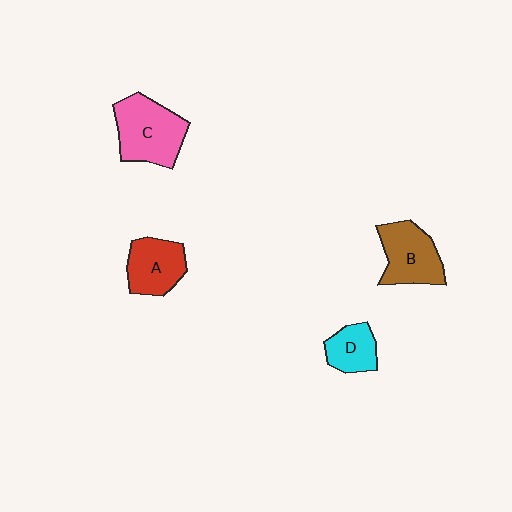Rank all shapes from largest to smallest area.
From largest to smallest: C (pink), B (brown), A (red), D (cyan).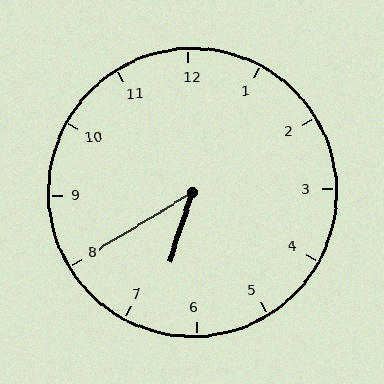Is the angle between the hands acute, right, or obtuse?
It is acute.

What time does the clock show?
6:40.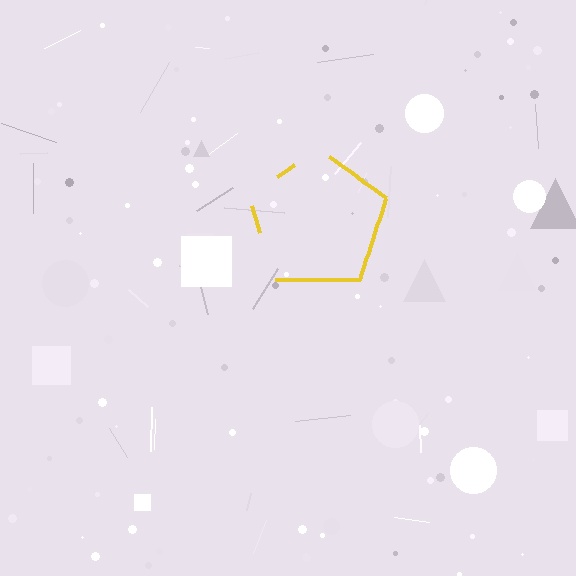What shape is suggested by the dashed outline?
The dashed outline suggests a pentagon.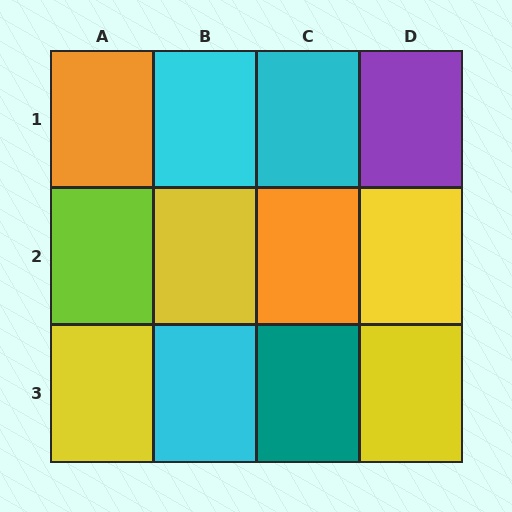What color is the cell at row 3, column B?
Cyan.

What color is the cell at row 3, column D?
Yellow.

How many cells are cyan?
3 cells are cyan.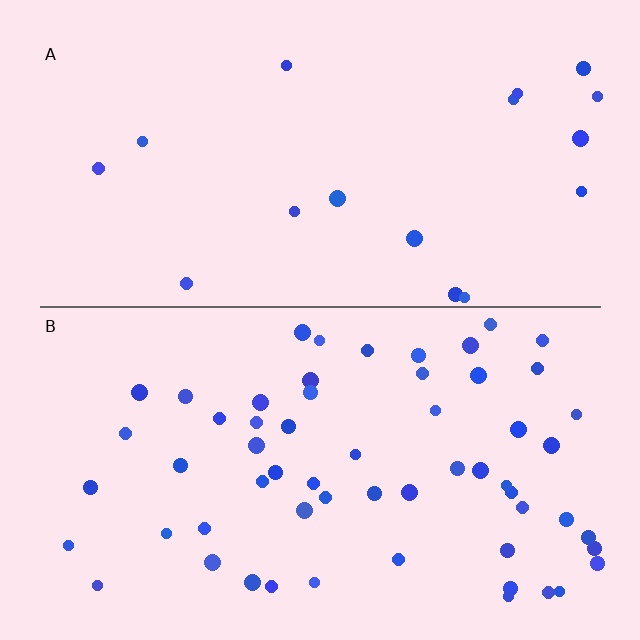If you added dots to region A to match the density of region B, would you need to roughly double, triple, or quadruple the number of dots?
Approximately triple.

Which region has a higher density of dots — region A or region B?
B (the bottom).